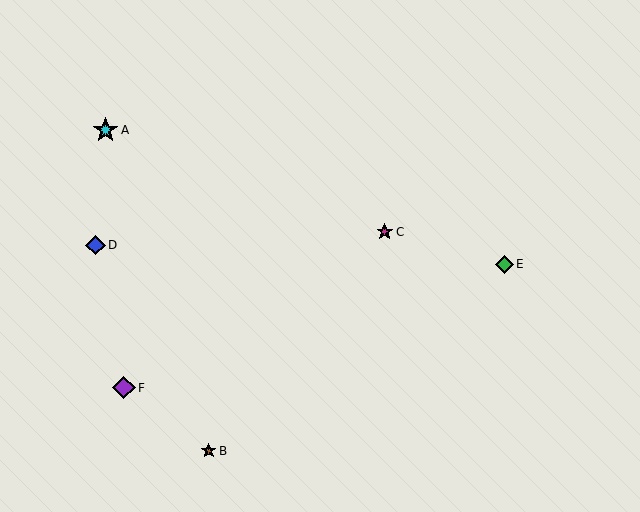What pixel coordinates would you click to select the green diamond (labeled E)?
Click at (504, 264) to select the green diamond E.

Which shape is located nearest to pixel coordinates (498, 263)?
The green diamond (labeled E) at (504, 264) is nearest to that location.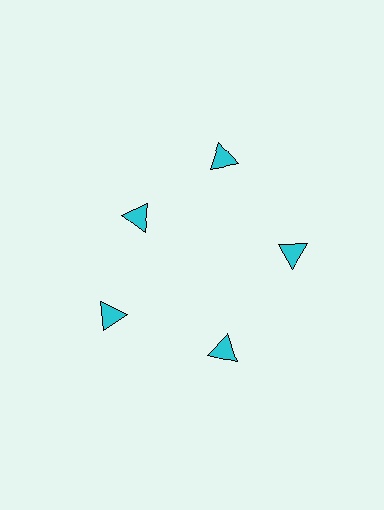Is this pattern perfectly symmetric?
No. The 5 cyan triangles are arranged in a ring, but one element near the 10 o'clock position is pulled inward toward the center, breaking the 5-fold rotational symmetry.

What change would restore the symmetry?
The symmetry would be restored by moving it outward, back onto the ring so that all 5 triangles sit at equal angles and equal distance from the center.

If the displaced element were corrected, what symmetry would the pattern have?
It would have 5-fold rotational symmetry — the pattern would map onto itself every 72 degrees.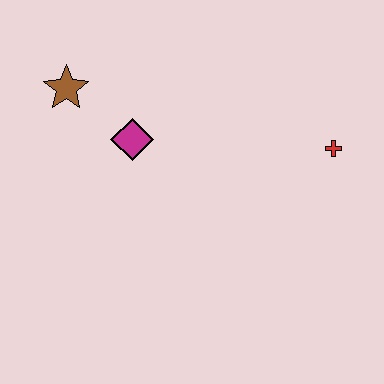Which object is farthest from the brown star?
The red cross is farthest from the brown star.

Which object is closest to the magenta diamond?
The brown star is closest to the magenta diamond.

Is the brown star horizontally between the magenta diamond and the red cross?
No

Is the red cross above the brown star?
No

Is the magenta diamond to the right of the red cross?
No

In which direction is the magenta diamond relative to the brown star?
The magenta diamond is to the right of the brown star.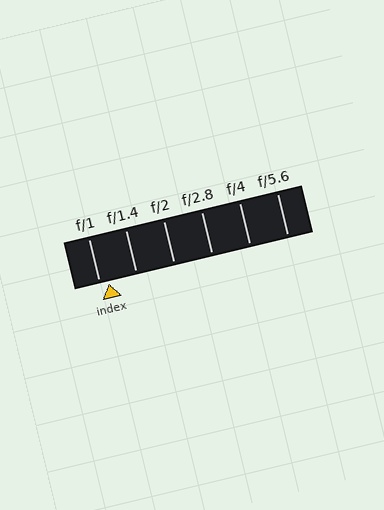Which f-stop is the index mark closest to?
The index mark is closest to f/1.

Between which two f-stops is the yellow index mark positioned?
The index mark is between f/1 and f/1.4.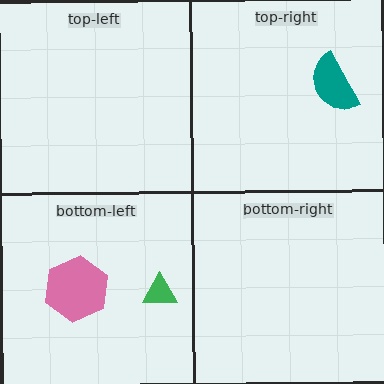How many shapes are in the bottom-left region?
2.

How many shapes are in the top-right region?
1.